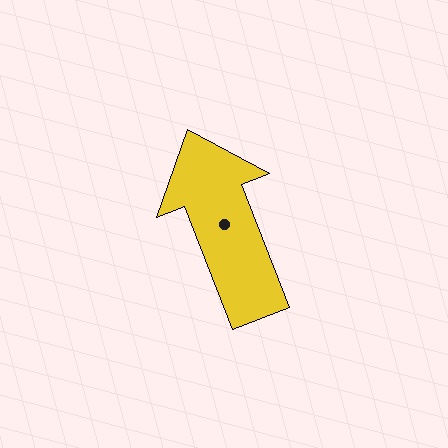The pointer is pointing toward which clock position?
Roughly 11 o'clock.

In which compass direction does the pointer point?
North.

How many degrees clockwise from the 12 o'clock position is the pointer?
Approximately 339 degrees.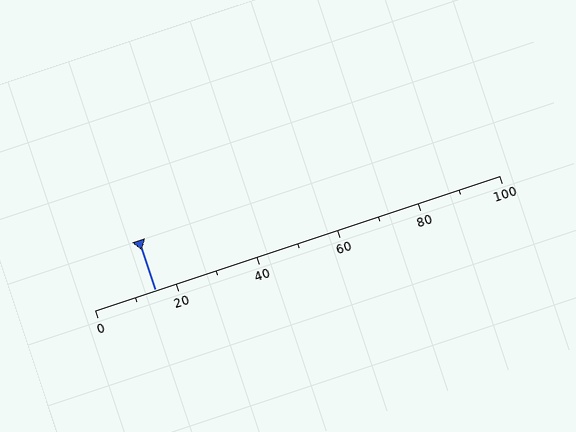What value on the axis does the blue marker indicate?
The marker indicates approximately 15.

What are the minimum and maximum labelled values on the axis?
The axis runs from 0 to 100.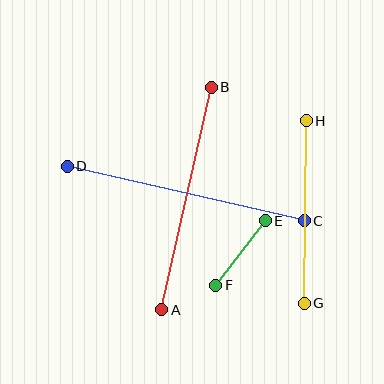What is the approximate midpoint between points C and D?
The midpoint is at approximately (186, 194) pixels.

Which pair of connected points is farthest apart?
Points C and D are farthest apart.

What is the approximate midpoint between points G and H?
The midpoint is at approximately (305, 212) pixels.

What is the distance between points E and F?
The distance is approximately 81 pixels.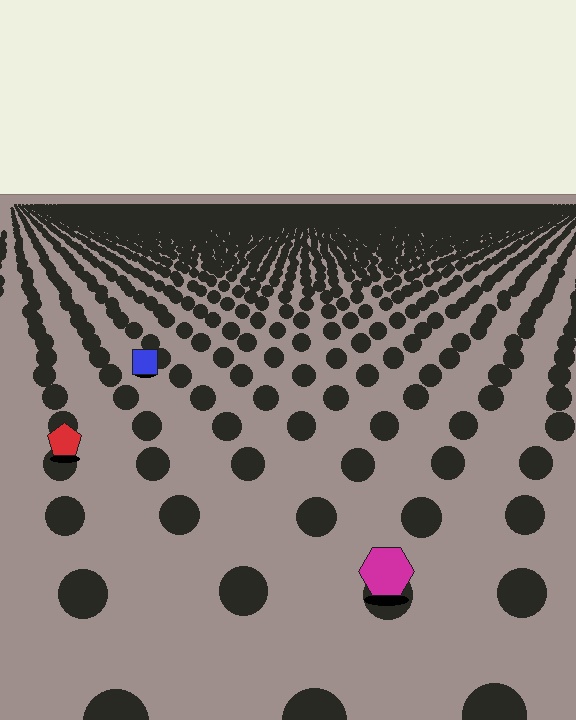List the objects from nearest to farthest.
From nearest to farthest: the magenta hexagon, the red pentagon, the blue square.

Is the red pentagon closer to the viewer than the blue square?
Yes. The red pentagon is closer — you can tell from the texture gradient: the ground texture is coarser near it.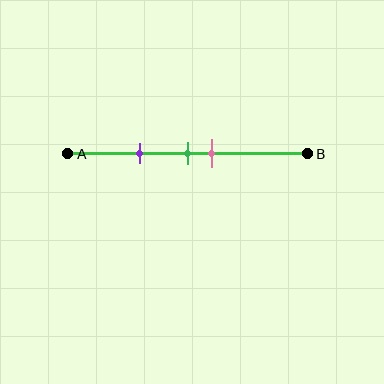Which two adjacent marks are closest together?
The green and pink marks are the closest adjacent pair.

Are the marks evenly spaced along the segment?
No, the marks are not evenly spaced.